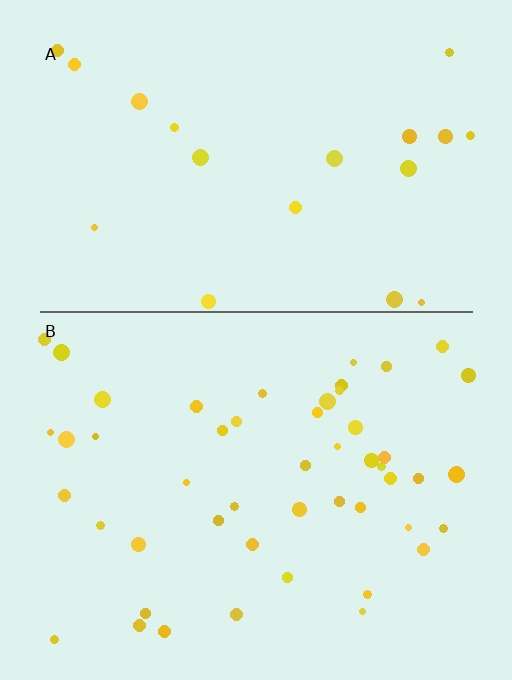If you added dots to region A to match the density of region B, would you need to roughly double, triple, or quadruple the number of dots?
Approximately double.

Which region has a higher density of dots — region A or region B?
B (the bottom).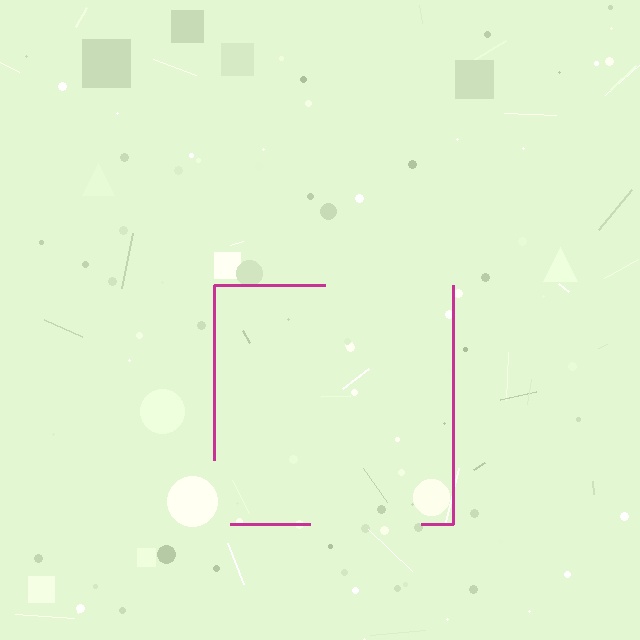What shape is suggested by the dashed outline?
The dashed outline suggests a square.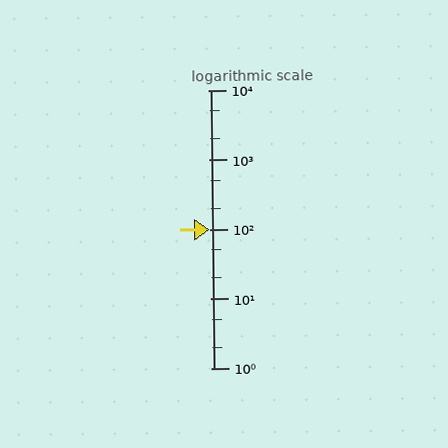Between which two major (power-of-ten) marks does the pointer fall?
The pointer is between 100 and 1000.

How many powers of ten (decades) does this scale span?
The scale spans 4 decades, from 1 to 10000.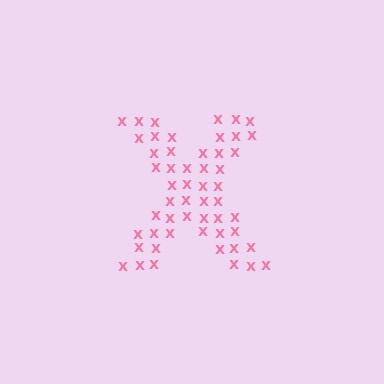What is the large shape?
The large shape is the letter X.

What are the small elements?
The small elements are letter X's.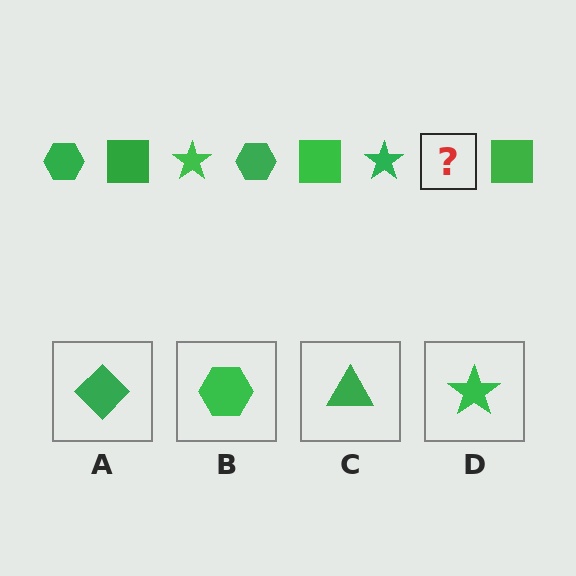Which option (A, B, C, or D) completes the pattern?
B.